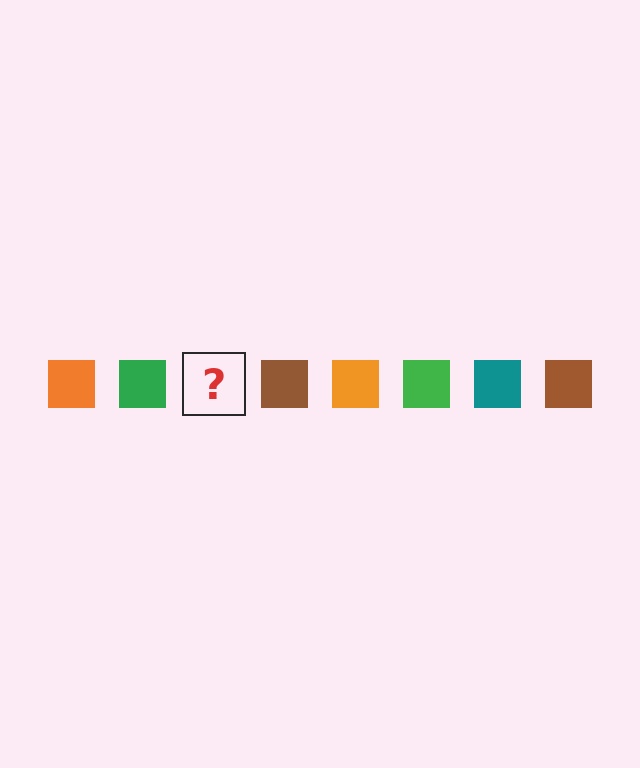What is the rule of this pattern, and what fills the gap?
The rule is that the pattern cycles through orange, green, teal, brown squares. The gap should be filled with a teal square.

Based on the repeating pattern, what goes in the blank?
The blank should be a teal square.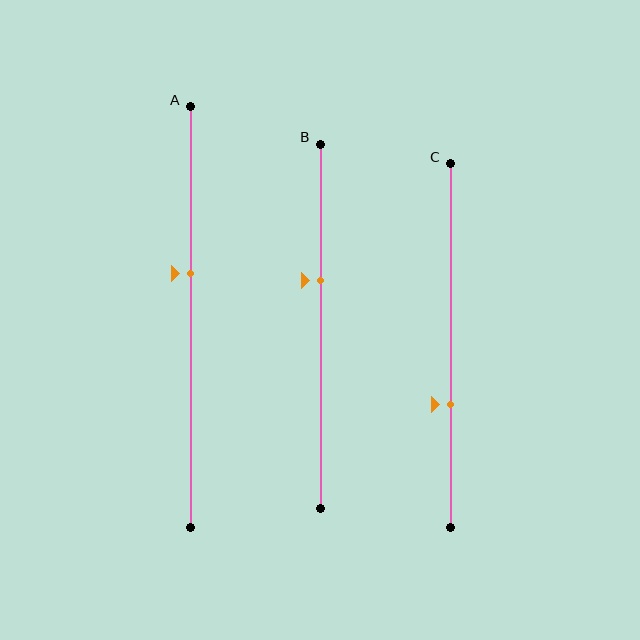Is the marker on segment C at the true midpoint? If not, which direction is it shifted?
No, the marker on segment C is shifted downward by about 16% of the segment length.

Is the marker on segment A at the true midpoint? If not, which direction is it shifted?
No, the marker on segment A is shifted upward by about 10% of the segment length.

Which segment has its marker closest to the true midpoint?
Segment A has its marker closest to the true midpoint.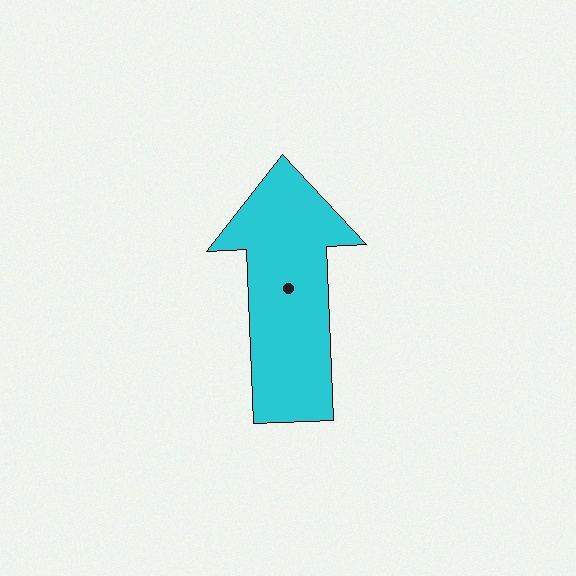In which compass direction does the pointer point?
North.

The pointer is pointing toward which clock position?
Roughly 12 o'clock.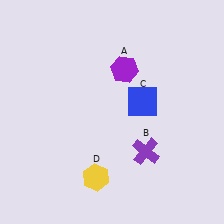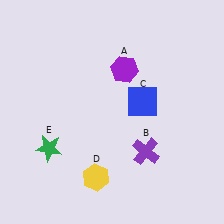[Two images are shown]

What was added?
A green star (E) was added in Image 2.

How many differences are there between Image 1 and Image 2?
There is 1 difference between the two images.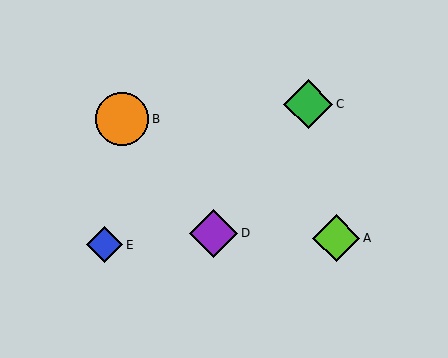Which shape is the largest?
The orange circle (labeled B) is the largest.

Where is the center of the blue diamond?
The center of the blue diamond is at (105, 245).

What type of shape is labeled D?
Shape D is a purple diamond.